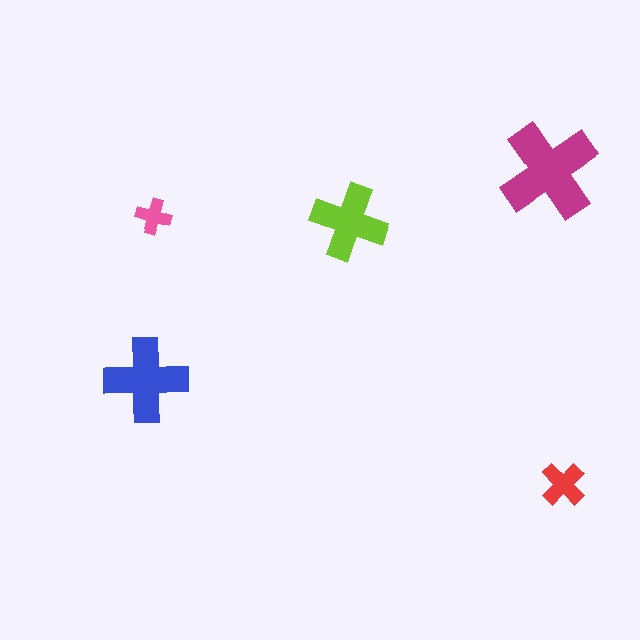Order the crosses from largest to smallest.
the magenta one, the blue one, the lime one, the red one, the pink one.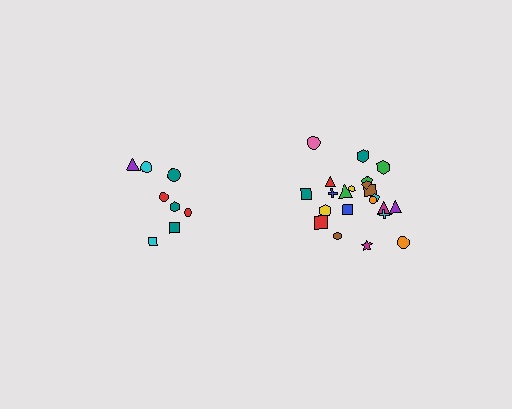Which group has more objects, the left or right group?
The right group.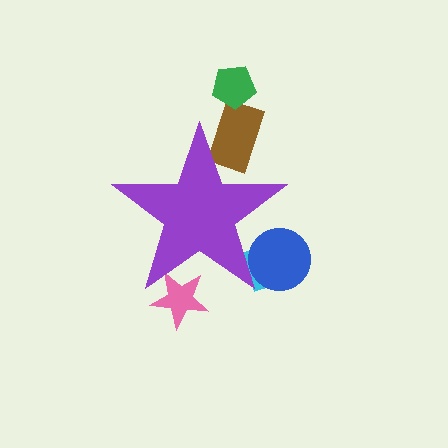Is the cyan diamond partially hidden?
Yes, the cyan diamond is partially hidden behind the purple star.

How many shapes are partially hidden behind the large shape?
4 shapes are partially hidden.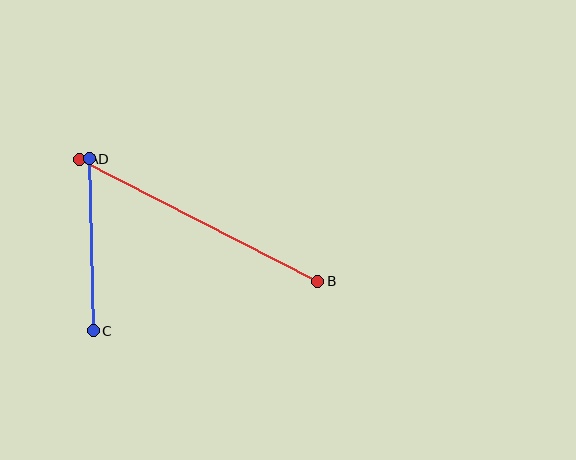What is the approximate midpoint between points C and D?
The midpoint is at approximately (91, 245) pixels.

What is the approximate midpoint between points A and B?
The midpoint is at approximately (199, 220) pixels.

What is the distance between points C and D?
The distance is approximately 172 pixels.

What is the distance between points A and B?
The distance is approximately 267 pixels.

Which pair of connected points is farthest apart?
Points A and B are farthest apart.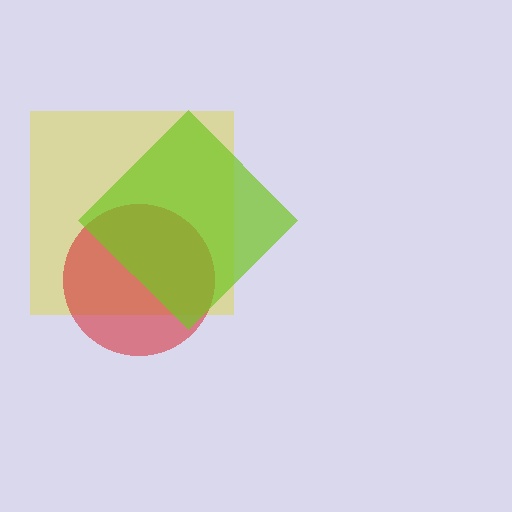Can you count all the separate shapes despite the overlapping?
Yes, there are 3 separate shapes.